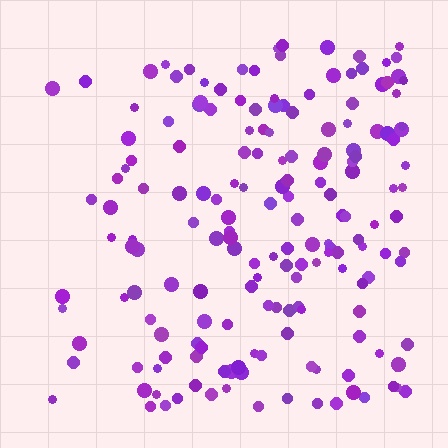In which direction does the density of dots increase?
From left to right, with the right side densest.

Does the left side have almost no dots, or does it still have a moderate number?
Still a moderate number, just noticeably fewer than the right.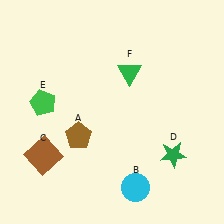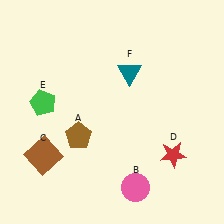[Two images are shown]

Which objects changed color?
B changed from cyan to pink. D changed from green to red. F changed from green to teal.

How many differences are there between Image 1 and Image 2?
There are 3 differences between the two images.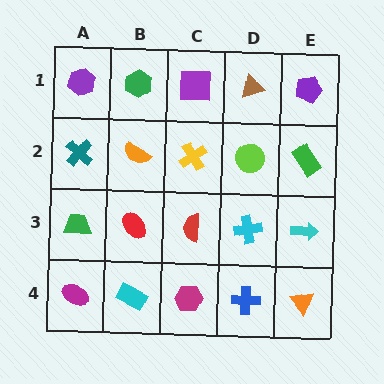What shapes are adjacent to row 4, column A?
A green trapezoid (row 3, column A), a cyan rectangle (row 4, column B).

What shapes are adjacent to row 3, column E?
A green rectangle (row 2, column E), an orange triangle (row 4, column E), a cyan cross (row 3, column D).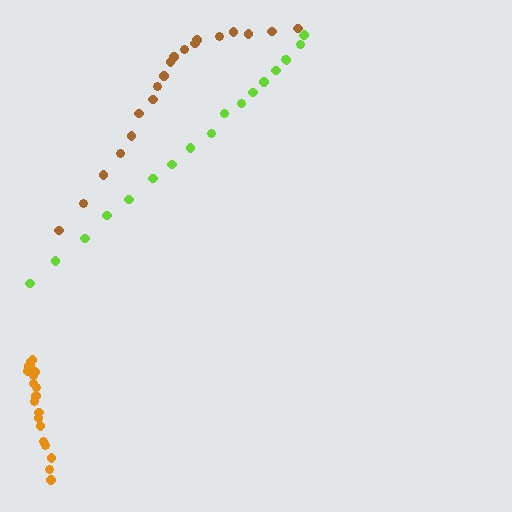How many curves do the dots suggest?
There are 3 distinct paths.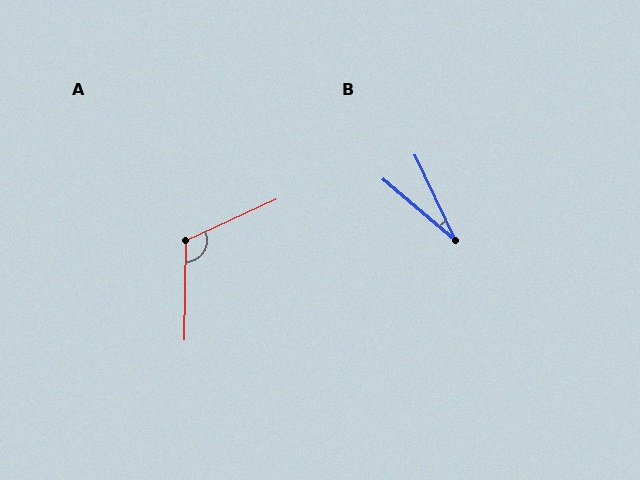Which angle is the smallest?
B, at approximately 24 degrees.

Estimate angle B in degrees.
Approximately 24 degrees.